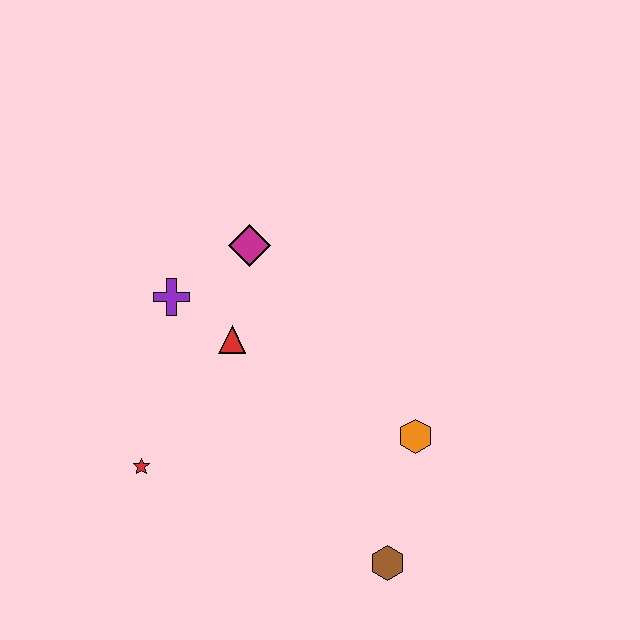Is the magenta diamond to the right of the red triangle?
Yes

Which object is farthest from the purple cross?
The brown hexagon is farthest from the purple cross.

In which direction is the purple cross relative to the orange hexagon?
The purple cross is to the left of the orange hexagon.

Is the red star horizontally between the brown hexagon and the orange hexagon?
No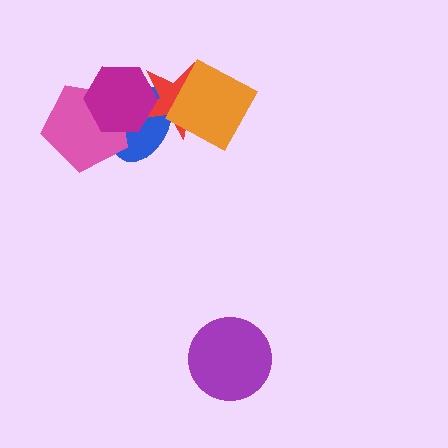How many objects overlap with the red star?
3 objects overlap with the red star.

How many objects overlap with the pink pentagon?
2 objects overlap with the pink pentagon.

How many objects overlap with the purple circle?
0 objects overlap with the purple circle.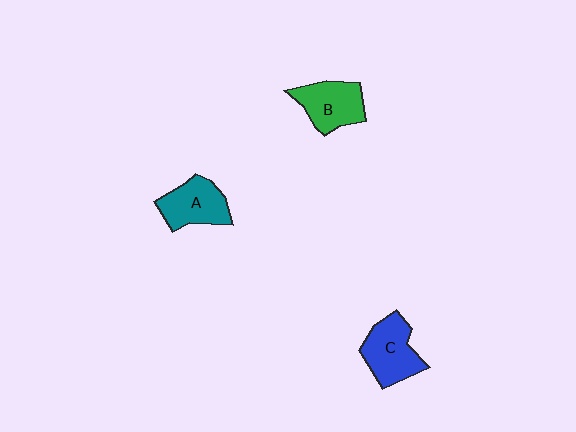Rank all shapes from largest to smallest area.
From largest to smallest: C (blue), B (green), A (teal).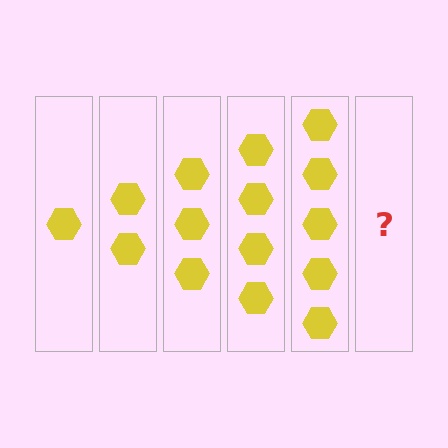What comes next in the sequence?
The next element should be 6 hexagons.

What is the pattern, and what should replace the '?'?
The pattern is that each step adds one more hexagon. The '?' should be 6 hexagons.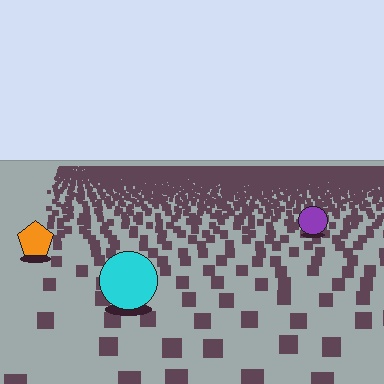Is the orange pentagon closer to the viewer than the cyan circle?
No. The cyan circle is closer — you can tell from the texture gradient: the ground texture is coarser near it.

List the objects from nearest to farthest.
From nearest to farthest: the cyan circle, the orange pentagon, the purple circle.